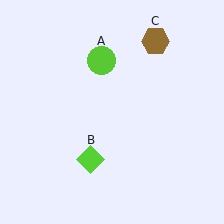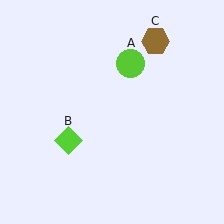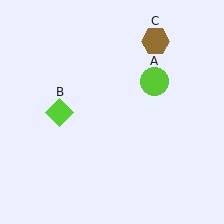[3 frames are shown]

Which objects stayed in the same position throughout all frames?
Brown hexagon (object C) remained stationary.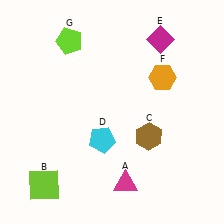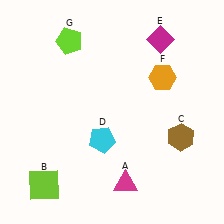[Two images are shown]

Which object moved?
The brown hexagon (C) moved right.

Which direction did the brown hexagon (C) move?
The brown hexagon (C) moved right.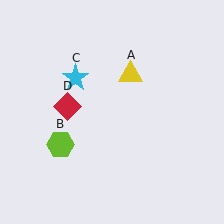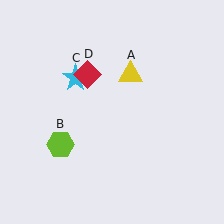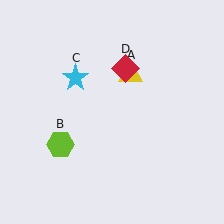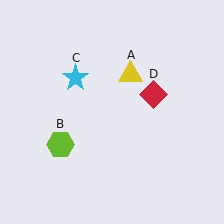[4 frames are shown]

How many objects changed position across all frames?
1 object changed position: red diamond (object D).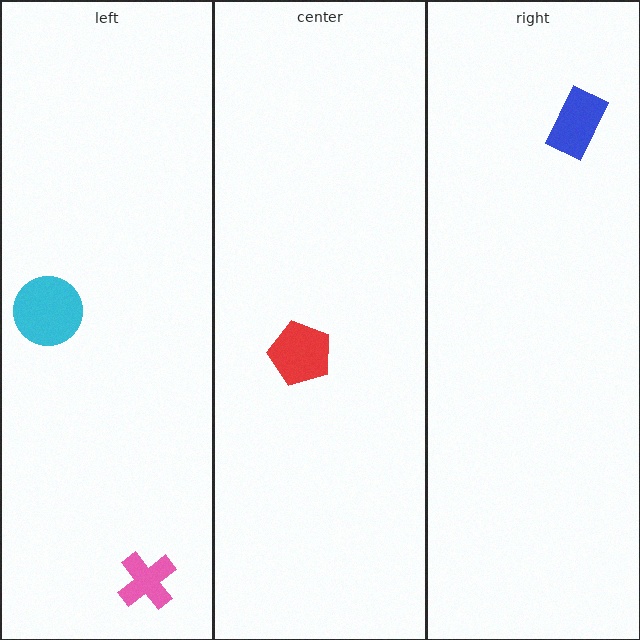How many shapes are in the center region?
1.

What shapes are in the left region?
The cyan circle, the pink cross.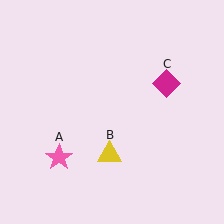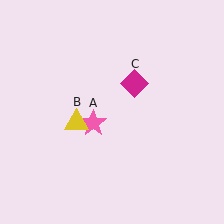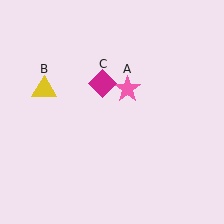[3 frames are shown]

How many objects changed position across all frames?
3 objects changed position: pink star (object A), yellow triangle (object B), magenta diamond (object C).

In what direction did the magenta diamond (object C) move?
The magenta diamond (object C) moved left.